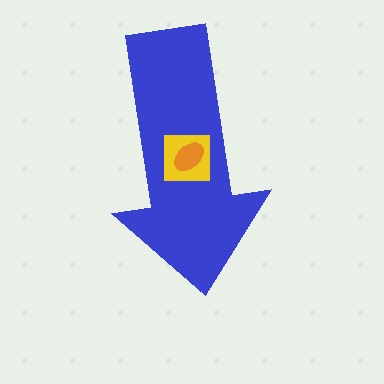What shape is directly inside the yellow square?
The orange ellipse.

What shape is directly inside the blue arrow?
The yellow square.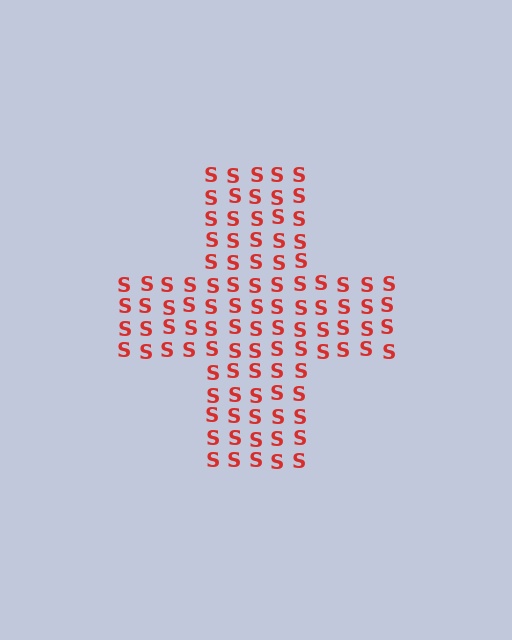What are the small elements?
The small elements are letter S's.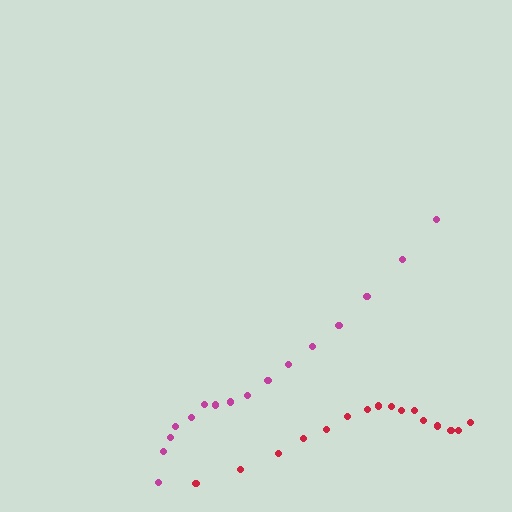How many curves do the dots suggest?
There are 2 distinct paths.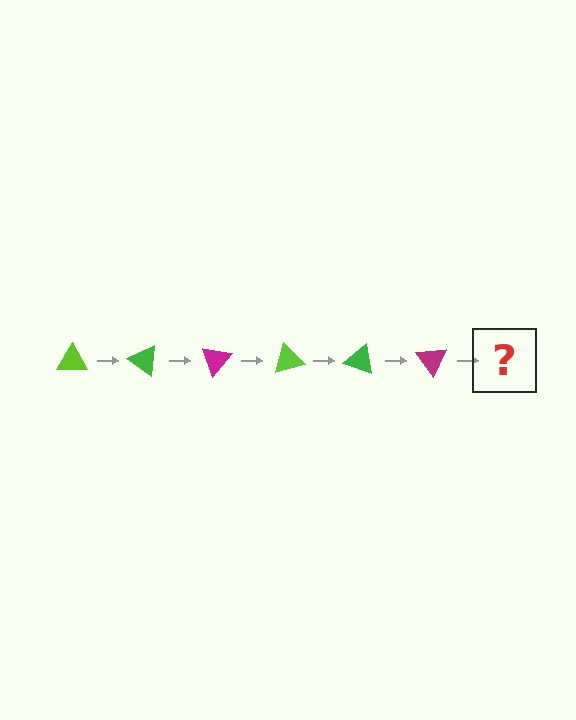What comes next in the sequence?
The next element should be a lime triangle, rotated 210 degrees from the start.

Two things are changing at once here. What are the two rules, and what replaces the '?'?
The two rules are that it rotates 35 degrees each step and the color cycles through lime, green, and magenta. The '?' should be a lime triangle, rotated 210 degrees from the start.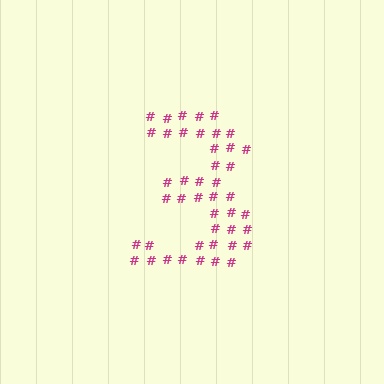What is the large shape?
The large shape is the digit 3.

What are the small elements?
The small elements are hash symbols.